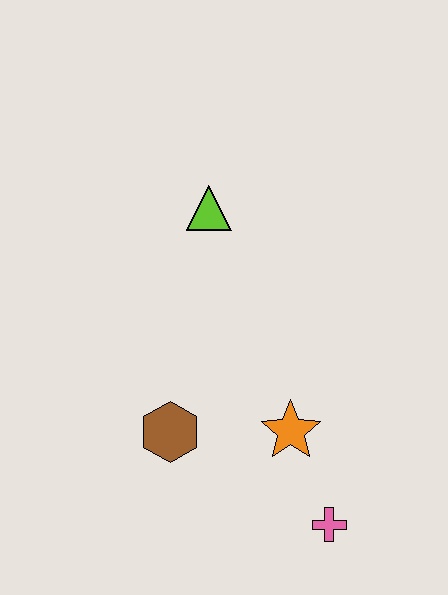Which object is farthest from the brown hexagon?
The lime triangle is farthest from the brown hexagon.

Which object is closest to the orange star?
The pink cross is closest to the orange star.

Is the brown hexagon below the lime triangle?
Yes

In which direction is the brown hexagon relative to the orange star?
The brown hexagon is to the left of the orange star.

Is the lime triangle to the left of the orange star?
Yes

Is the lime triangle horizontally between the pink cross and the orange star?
No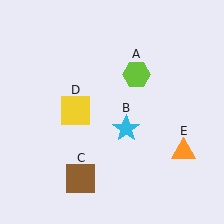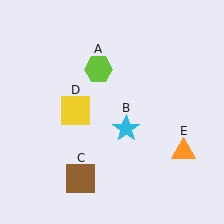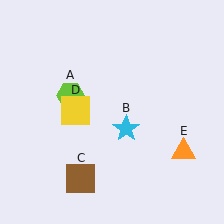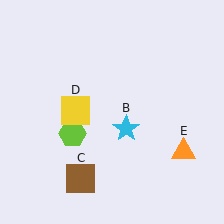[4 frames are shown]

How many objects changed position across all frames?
1 object changed position: lime hexagon (object A).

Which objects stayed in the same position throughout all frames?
Cyan star (object B) and brown square (object C) and yellow square (object D) and orange triangle (object E) remained stationary.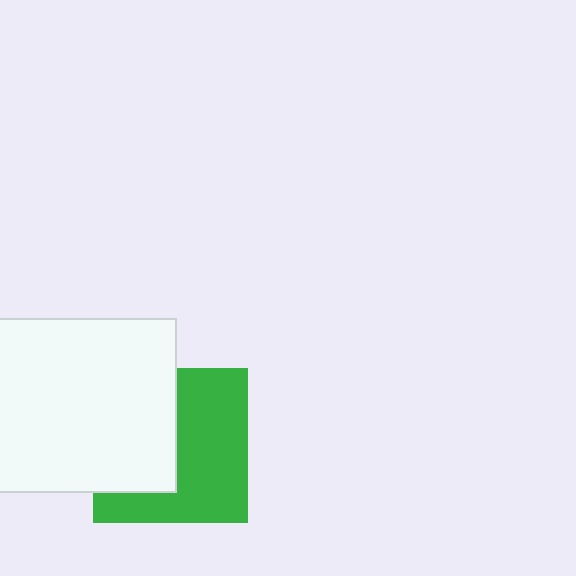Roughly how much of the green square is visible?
About half of it is visible (roughly 56%).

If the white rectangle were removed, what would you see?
You would see the complete green square.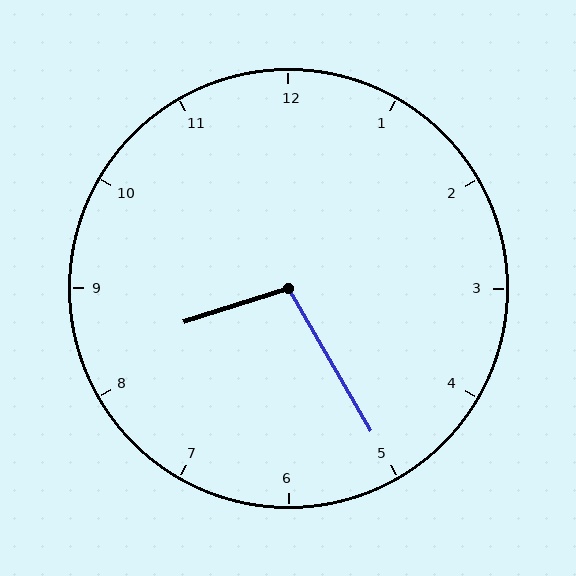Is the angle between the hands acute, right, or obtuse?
It is obtuse.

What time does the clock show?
8:25.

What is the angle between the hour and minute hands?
Approximately 102 degrees.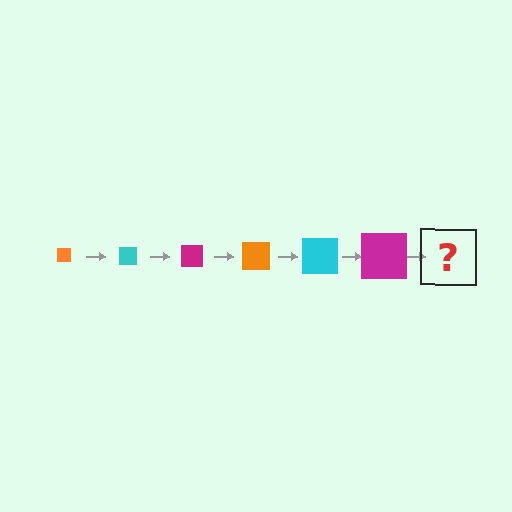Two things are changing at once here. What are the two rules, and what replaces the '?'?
The two rules are that the square grows larger each step and the color cycles through orange, cyan, and magenta. The '?' should be an orange square, larger than the previous one.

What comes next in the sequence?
The next element should be an orange square, larger than the previous one.